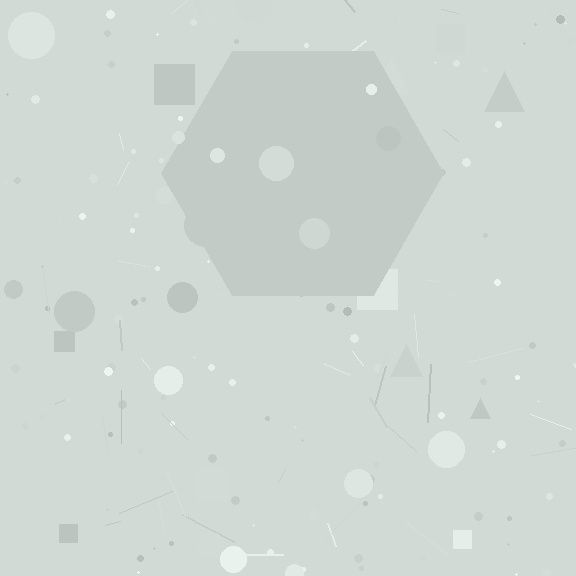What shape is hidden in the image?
A hexagon is hidden in the image.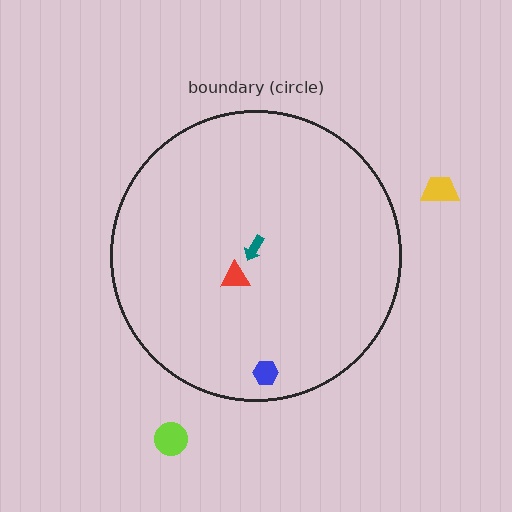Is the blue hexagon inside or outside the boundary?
Inside.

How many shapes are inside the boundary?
3 inside, 2 outside.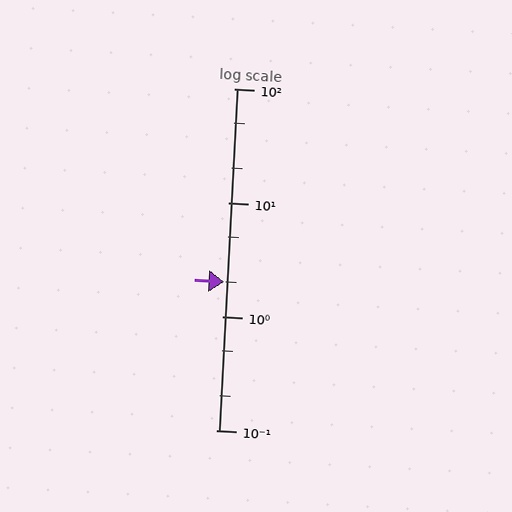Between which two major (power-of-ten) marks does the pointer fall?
The pointer is between 1 and 10.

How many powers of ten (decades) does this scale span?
The scale spans 3 decades, from 0.1 to 100.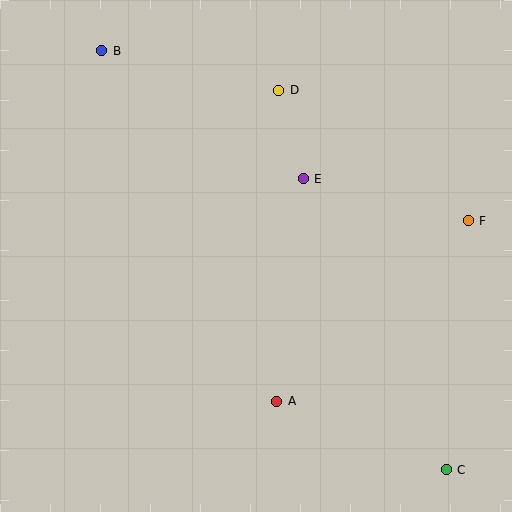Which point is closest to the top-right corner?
Point F is closest to the top-right corner.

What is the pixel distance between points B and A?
The distance between B and A is 391 pixels.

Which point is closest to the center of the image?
Point E at (303, 179) is closest to the center.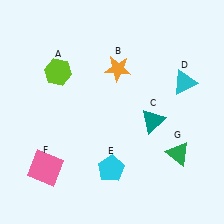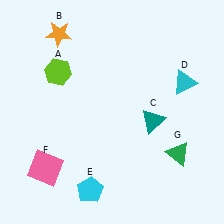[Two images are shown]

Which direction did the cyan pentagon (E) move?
The cyan pentagon (E) moved down.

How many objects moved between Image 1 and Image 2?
2 objects moved between the two images.